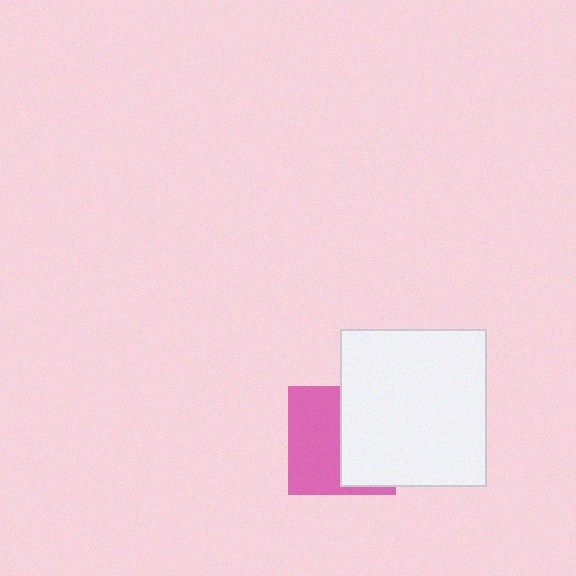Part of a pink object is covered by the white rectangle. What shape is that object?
It is a square.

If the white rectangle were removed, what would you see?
You would see the complete pink square.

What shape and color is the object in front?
The object in front is a white rectangle.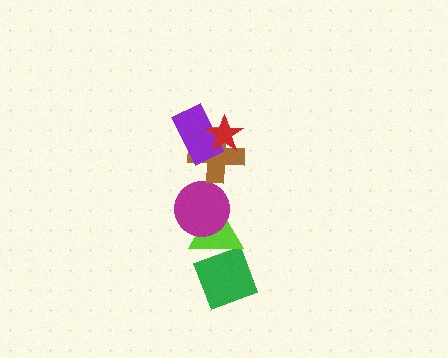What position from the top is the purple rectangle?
The purple rectangle is 2nd from the top.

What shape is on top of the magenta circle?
The brown cross is on top of the magenta circle.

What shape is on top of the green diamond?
The lime triangle is on top of the green diamond.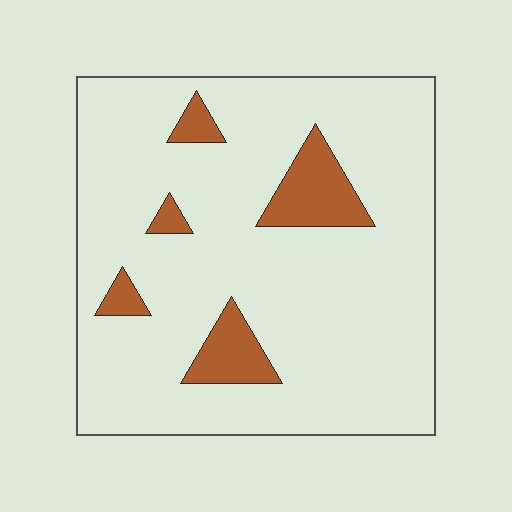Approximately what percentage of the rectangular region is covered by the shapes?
Approximately 10%.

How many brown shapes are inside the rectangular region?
5.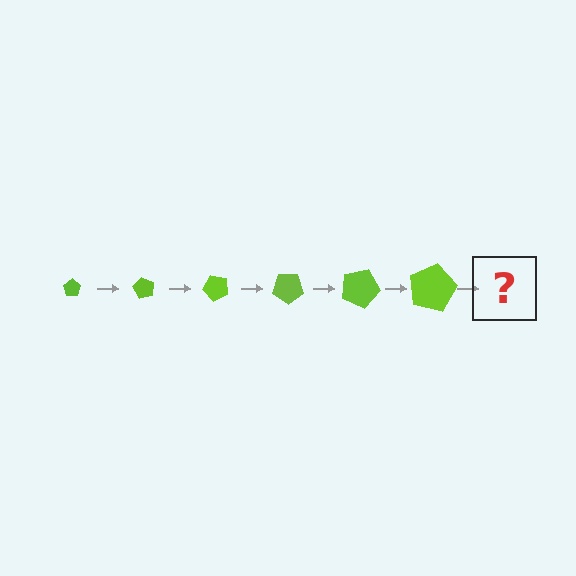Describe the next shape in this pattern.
It should be a pentagon, larger than the previous one and rotated 360 degrees from the start.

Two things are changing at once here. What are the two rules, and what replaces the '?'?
The two rules are that the pentagon grows larger each step and it rotates 60 degrees each step. The '?' should be a pentagon, larger than the previous one and rotated 360 degrees from the start.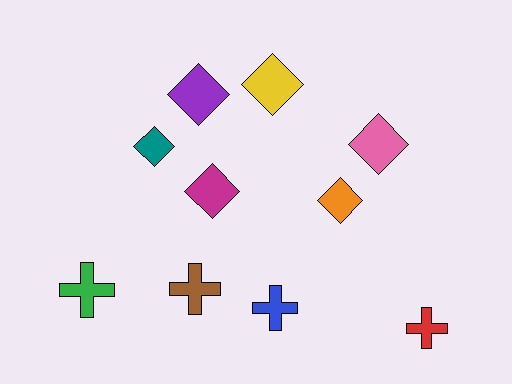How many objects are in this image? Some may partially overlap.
There are 10 objects.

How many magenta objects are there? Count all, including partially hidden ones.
There is 1 magenta object.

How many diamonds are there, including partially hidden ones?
There are 6 diamonds.